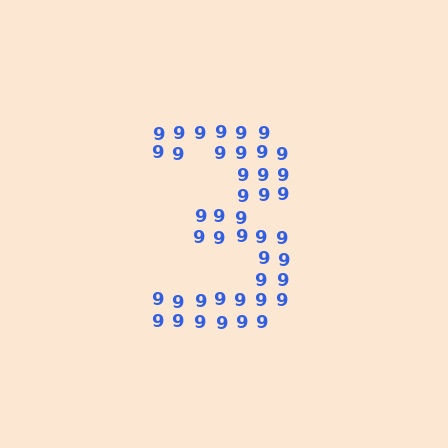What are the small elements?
The small elements are digit 9's.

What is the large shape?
The large shape is the digit 3.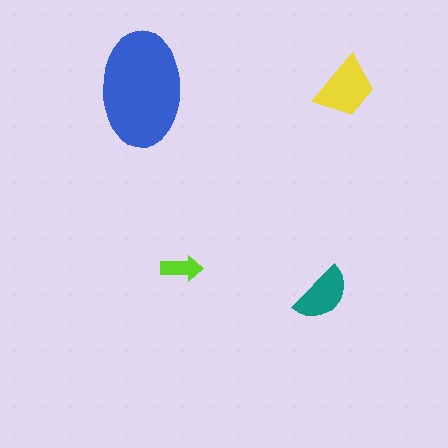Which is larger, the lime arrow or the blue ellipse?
The blue ellipse.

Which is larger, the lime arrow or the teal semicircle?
The teal semicircle.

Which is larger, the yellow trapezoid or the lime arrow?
The yellow trapezoid.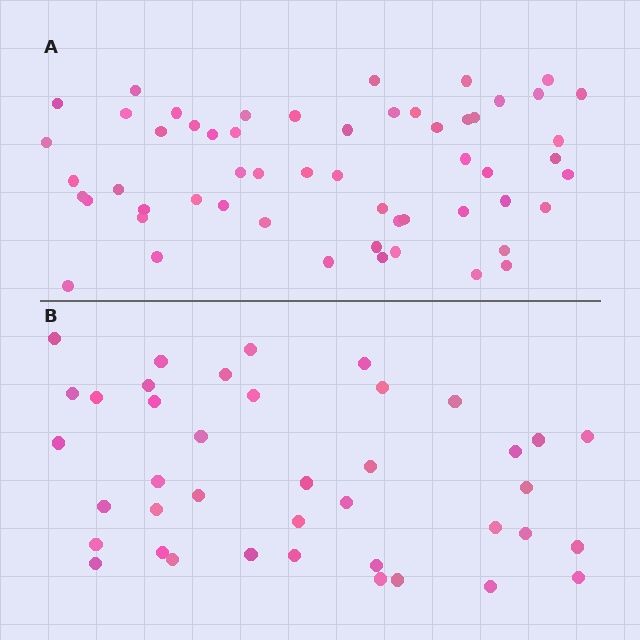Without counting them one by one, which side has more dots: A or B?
Region A (the top region) has more dots.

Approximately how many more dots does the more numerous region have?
Region A has approximately 15 more dots than region B.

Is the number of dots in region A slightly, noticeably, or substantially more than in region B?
Region A has noticeably more, but not dramatically so. The ratio is roughly 1.4 to 1.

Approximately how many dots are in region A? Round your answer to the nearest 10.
About 60 dots. (The exact count is 56, which rounds to 60.)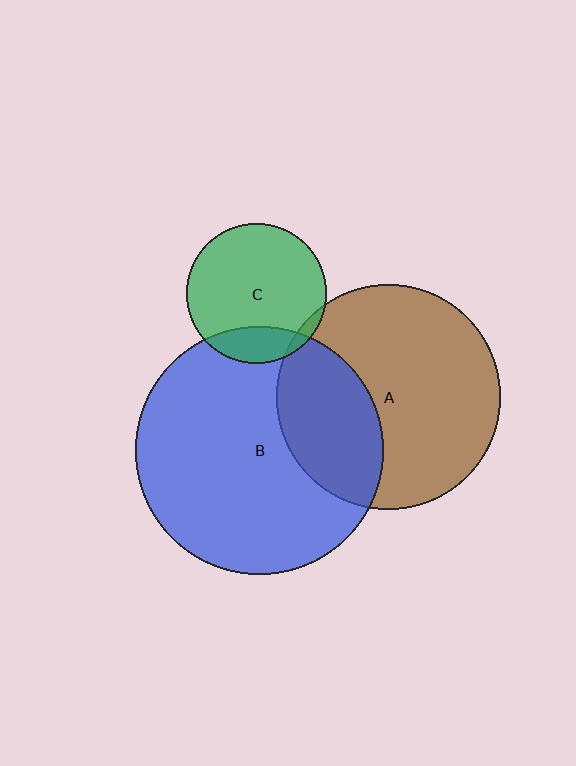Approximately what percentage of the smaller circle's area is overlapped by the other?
Approximately 5%.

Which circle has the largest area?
Circle B (blue).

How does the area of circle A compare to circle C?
Approximately 2.6 times.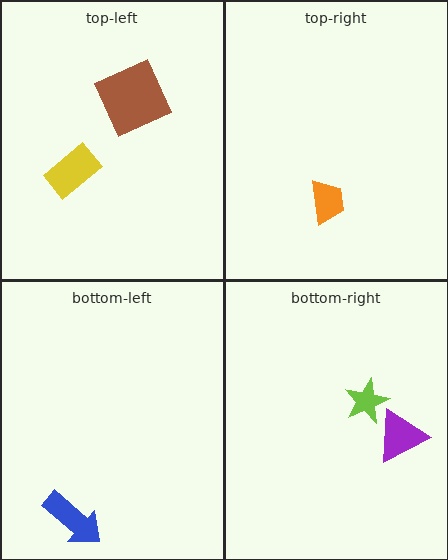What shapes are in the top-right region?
The orange trapezoid.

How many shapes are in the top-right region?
1.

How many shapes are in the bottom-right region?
2.